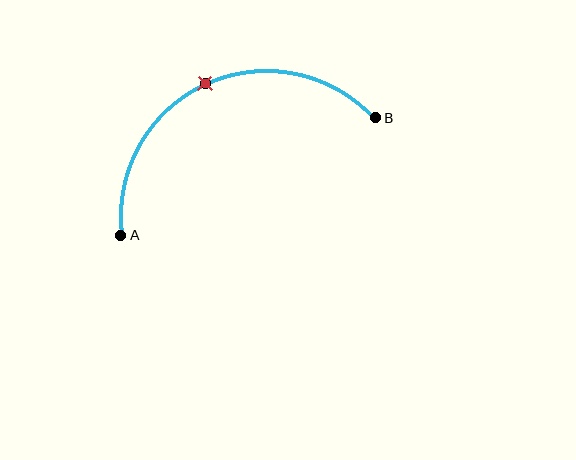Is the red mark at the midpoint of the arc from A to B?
Yes. The red mark lies on the arc at equal arc-length from both A and B — it is the arc midpoint.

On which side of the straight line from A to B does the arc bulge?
The arc bulges above the straight line connecting A and B.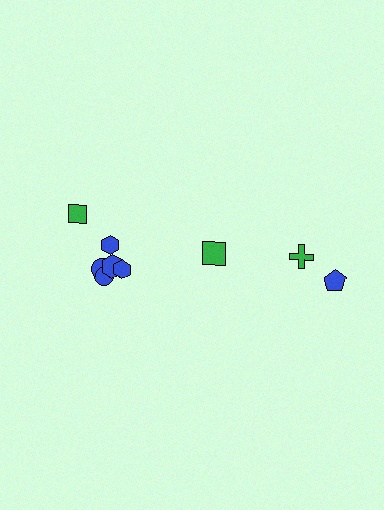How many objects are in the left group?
There are 6 objects.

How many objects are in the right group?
There are 3 objects.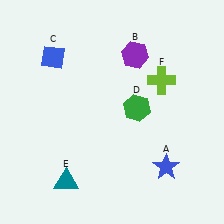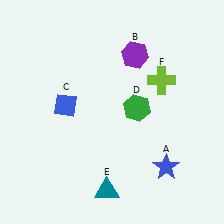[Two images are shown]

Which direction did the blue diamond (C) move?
The blue diamond (C) moved down.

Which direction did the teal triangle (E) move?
The teal triangle (E) moved right.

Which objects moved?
The objects that moved are: the blue diamond (C), the teal triangle (E).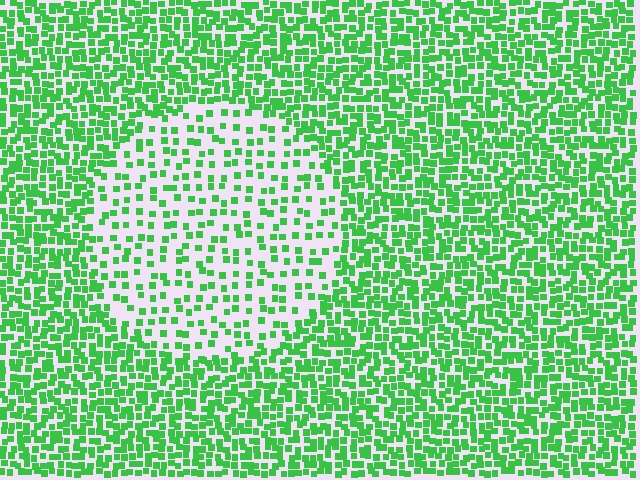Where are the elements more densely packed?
The elements are more densely packed outside the circle boundary.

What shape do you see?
I see a circle.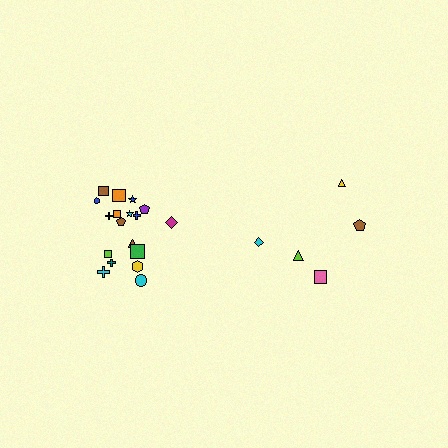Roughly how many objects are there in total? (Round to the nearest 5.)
Roughly 25 objects in total.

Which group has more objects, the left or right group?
The left group.